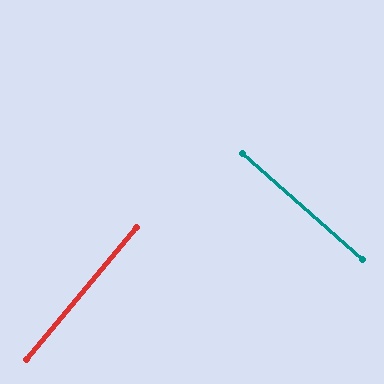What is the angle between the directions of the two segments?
Approximately 89 degrees.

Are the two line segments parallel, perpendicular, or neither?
Perpendicular — they meet at approximately 89°.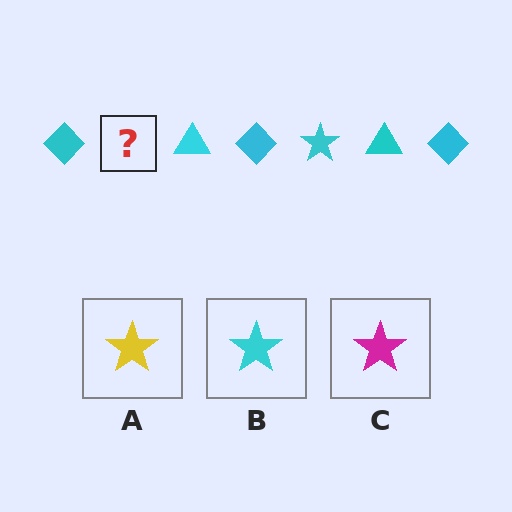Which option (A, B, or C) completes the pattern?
B.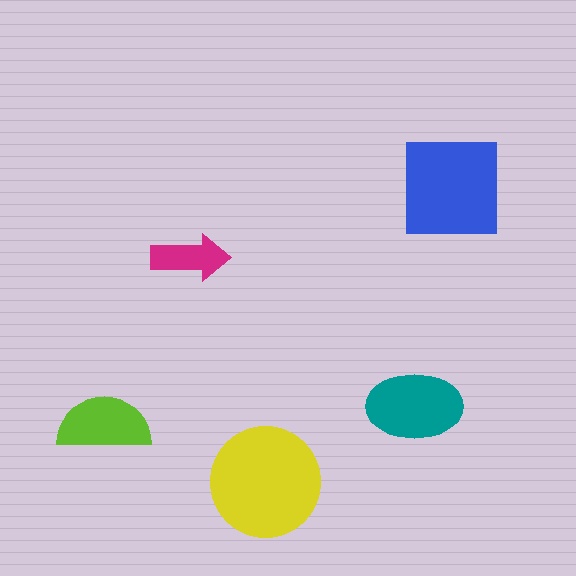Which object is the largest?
The yellow circle.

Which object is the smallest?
The magenta arrow.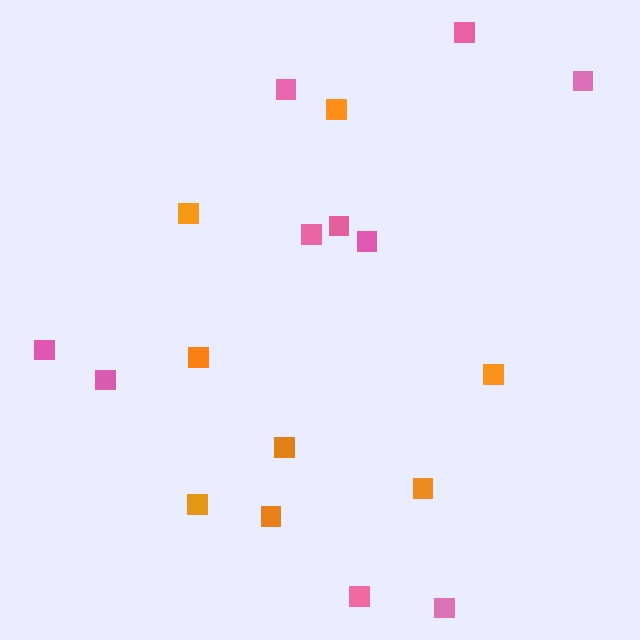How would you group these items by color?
There are 2 groups: one group of pink squares (10) and one group of orange squares (8).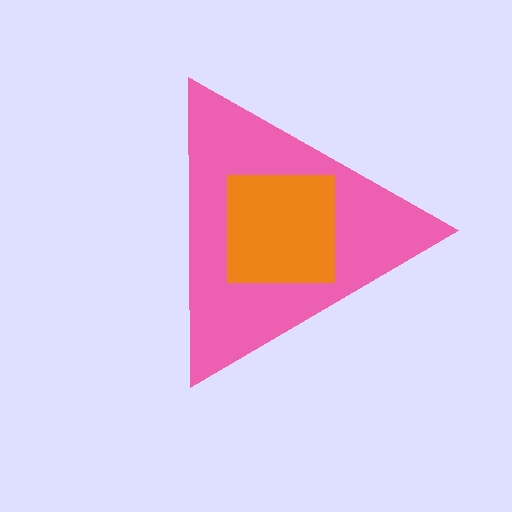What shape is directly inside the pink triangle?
The orange square.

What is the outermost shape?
The pink triangle.